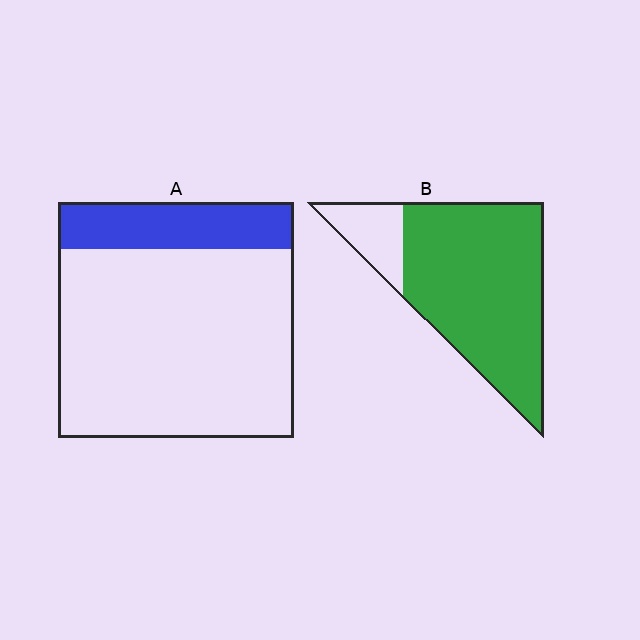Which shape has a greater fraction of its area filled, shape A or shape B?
Shape B.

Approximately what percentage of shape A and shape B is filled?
A is approximately 20% and B is approximately 85%.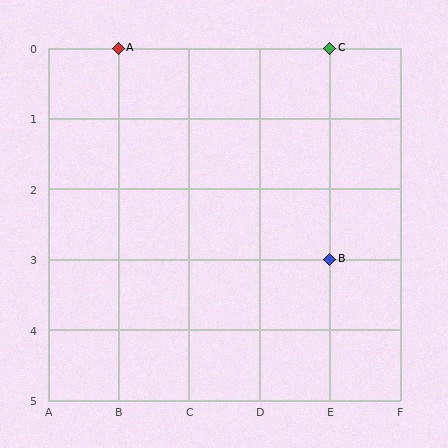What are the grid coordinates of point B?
Point B is at grid coordinates (E, 3).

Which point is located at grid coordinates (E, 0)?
Point C is at (E, 0).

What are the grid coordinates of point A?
Point A is at grid coordinates (B, 0).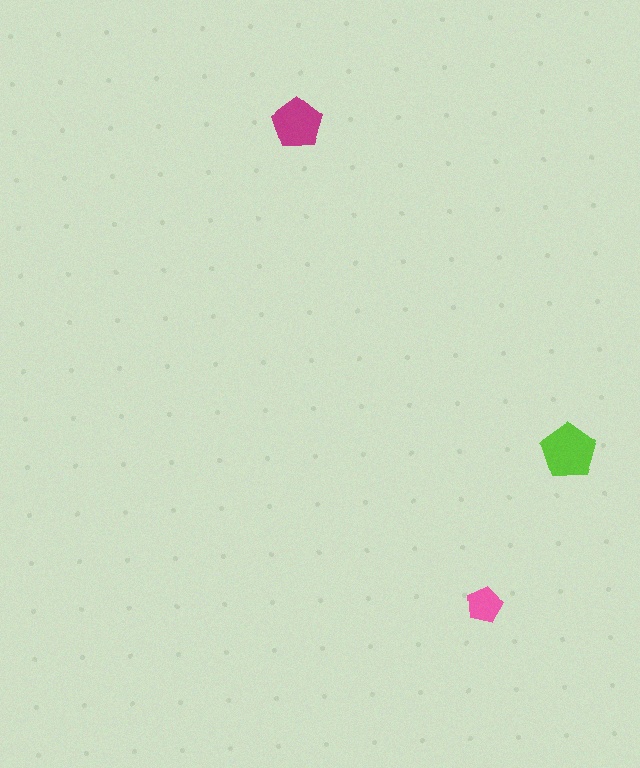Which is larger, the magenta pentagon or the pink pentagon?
The magenta one.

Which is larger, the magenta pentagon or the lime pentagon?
The lime one.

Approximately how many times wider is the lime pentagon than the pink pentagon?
About 1.5 times wider.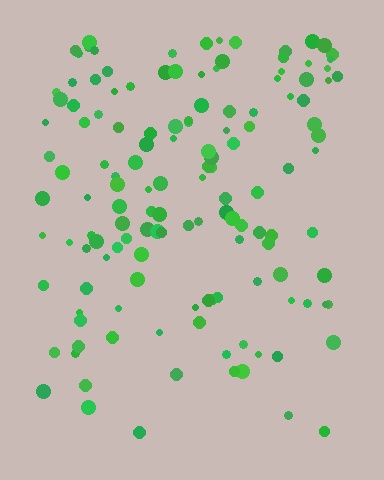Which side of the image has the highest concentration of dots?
The top.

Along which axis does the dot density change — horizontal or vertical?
Vertical.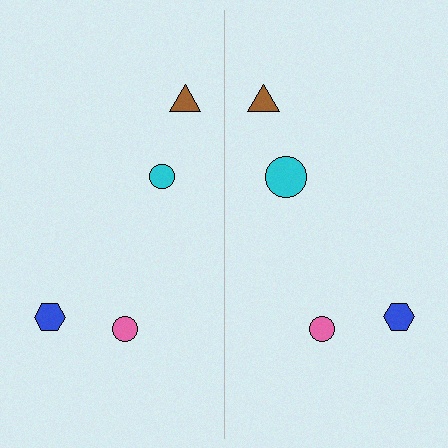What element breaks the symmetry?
The cyan circle on the right side has a different size than its mirror counterpart.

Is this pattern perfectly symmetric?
No, the pattern is not perfectly symmetric. The cyan circle on the right side has a different size than its mirror counterpart.